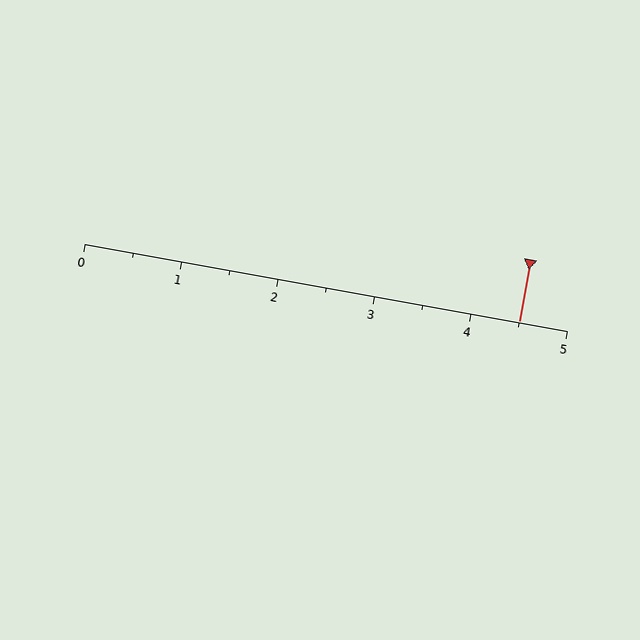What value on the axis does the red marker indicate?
The marker indicates approximately 4.5.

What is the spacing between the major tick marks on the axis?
The major ticks are spaced 1 apart.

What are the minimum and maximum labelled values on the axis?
The axis runs from 0 to 5.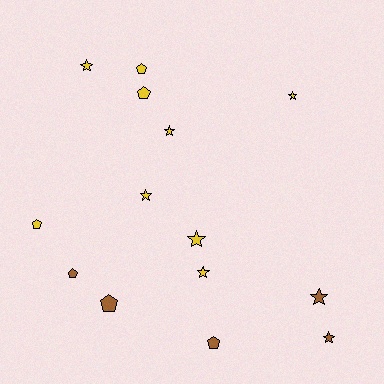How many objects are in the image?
There are 14 objects.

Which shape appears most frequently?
Star, with 8 objects.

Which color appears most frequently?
Yellow, with 9 objects.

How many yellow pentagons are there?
There are 3 yellow pentagons.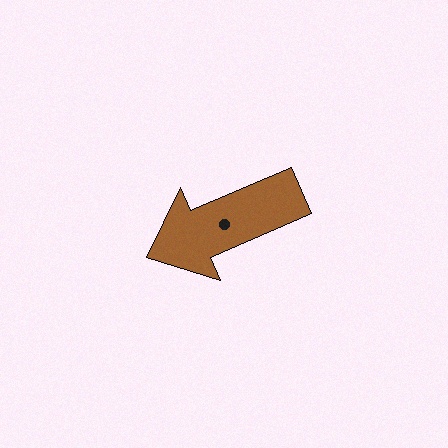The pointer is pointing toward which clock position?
Roughly 8 o'clock.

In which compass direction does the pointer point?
Southwest.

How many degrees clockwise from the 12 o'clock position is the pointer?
Approximately 247 degrees.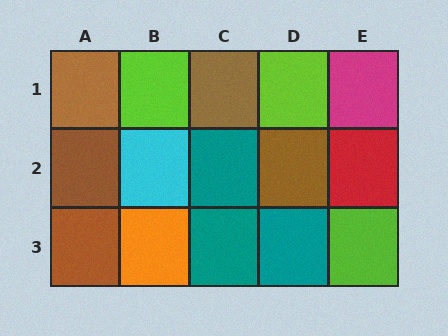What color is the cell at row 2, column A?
Brown.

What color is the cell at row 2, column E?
Red.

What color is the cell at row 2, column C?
Teal.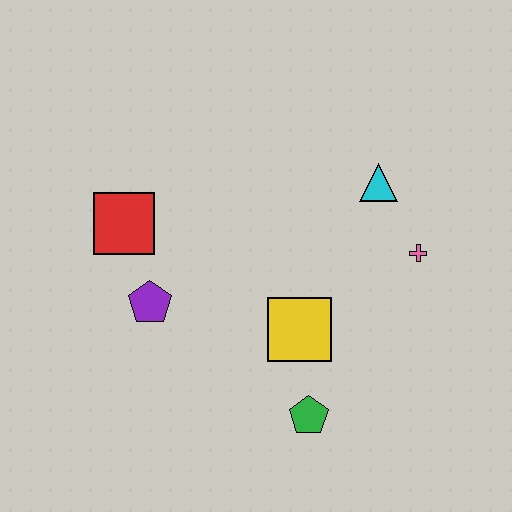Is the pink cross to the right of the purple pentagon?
Yes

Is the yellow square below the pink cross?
Yes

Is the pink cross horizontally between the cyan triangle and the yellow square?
No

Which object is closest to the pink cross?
The cyan triangle is closest to the pink cross.